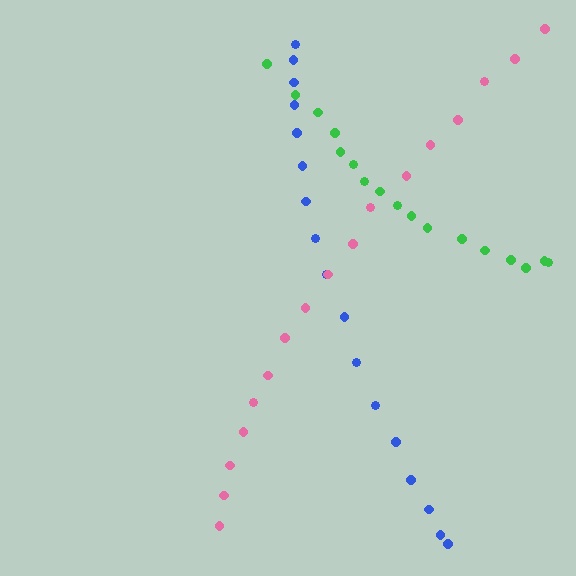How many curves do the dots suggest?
There are 3 distinct paths.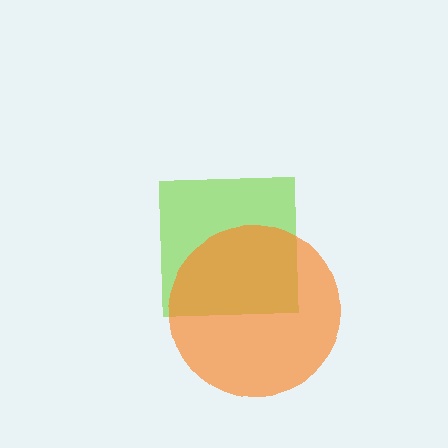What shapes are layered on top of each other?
The layered shapes are: a lime square, an orange circle.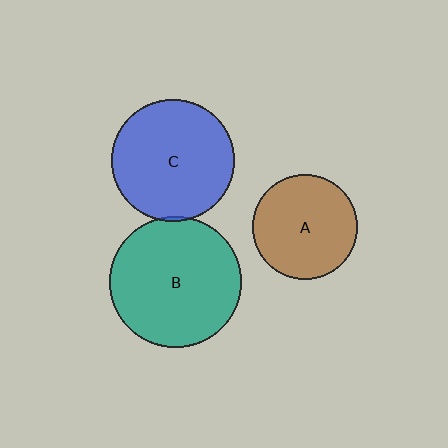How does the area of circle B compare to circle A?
Approximately 1.6 times.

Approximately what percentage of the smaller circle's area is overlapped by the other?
Approximately 5%.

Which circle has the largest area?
Circle B (teal).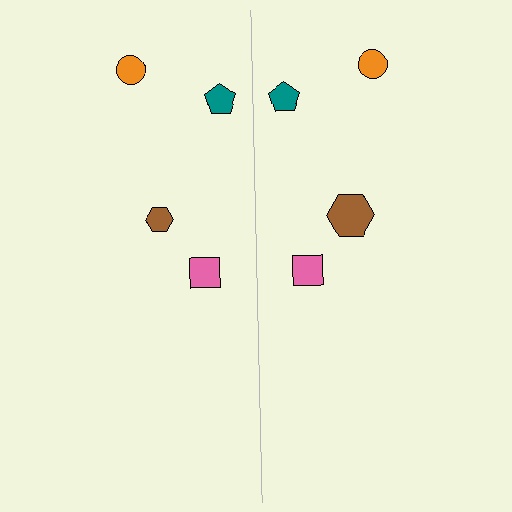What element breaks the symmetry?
The brown hexagon on the right side has a different size than its mirror counterpart.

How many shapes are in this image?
There are 8 shapes in this image.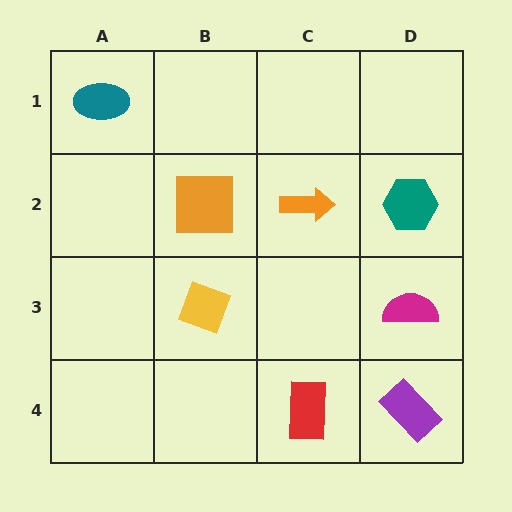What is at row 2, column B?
An orange square.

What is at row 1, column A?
A teal ellipse.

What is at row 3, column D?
A magenta semicircle.